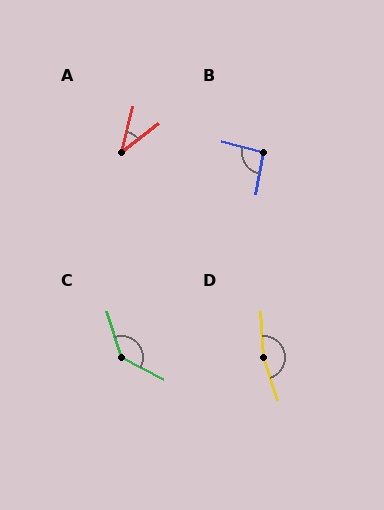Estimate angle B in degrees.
Approximately 95 degrees.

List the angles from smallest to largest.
A (38°), B (95°), C (135°), D (164°).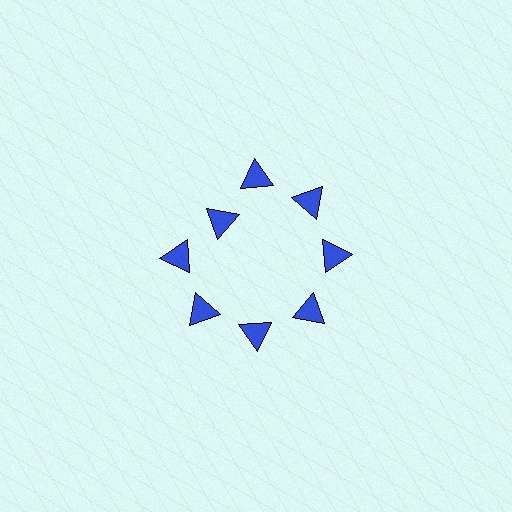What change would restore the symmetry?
The symmetry would be restored by moving it outward, back onto the ring so that all 8 triangles sit at equal angles and equal distance from the center.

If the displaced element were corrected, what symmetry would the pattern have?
It would have 8-fold rotational symmetry — the pattern would map onto itself every 45 degrees.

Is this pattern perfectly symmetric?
No. The 8 blue triangles are arranged in a ring, but one element near the 10 o'clock position is pulled inward toward the center, breaking the 8-fold rotational symmetry.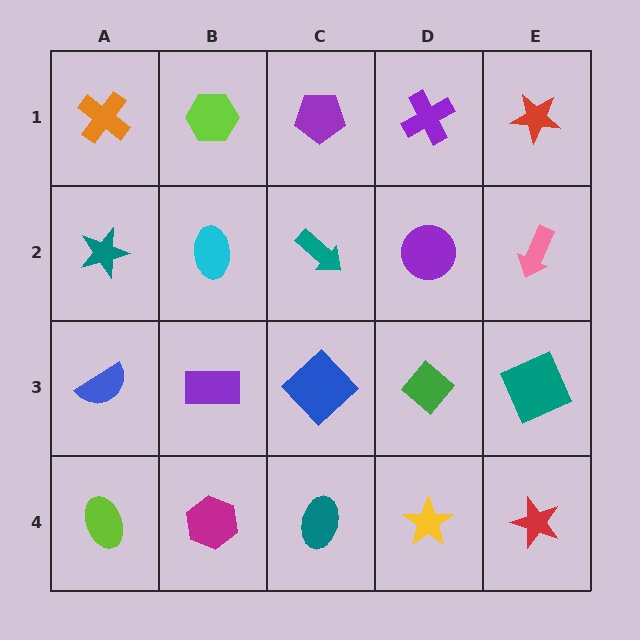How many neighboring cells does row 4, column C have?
3.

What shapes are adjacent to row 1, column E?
A pink arrow (row 2, column E), a purple cross (row 1, column D).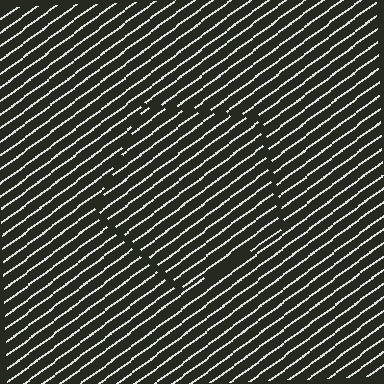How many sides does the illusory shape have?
5 sides — the line-ends trace a pentagon.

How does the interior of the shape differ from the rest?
The interior of the shape contains the same grating, shifted by half a period — the contour is defined by the phase discontinuity where line-ends from the inner and outer gratings abut.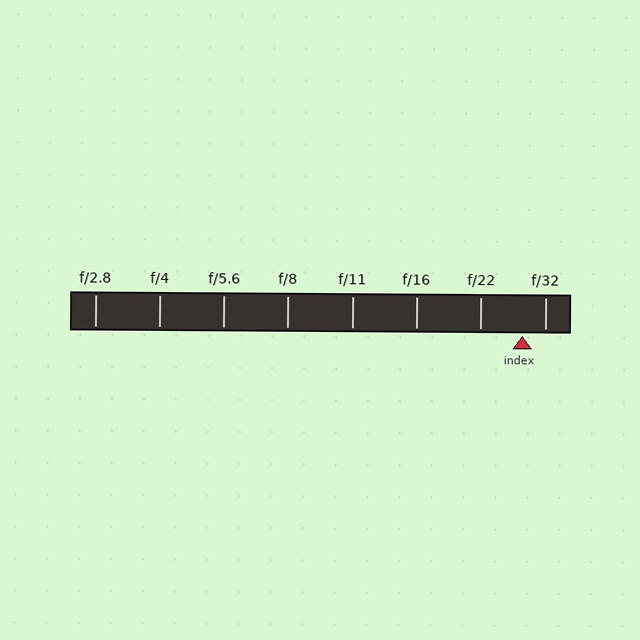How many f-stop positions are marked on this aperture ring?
There are 8 f-stop positions marked.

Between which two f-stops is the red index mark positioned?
The index mark is between f/22 and f/32.